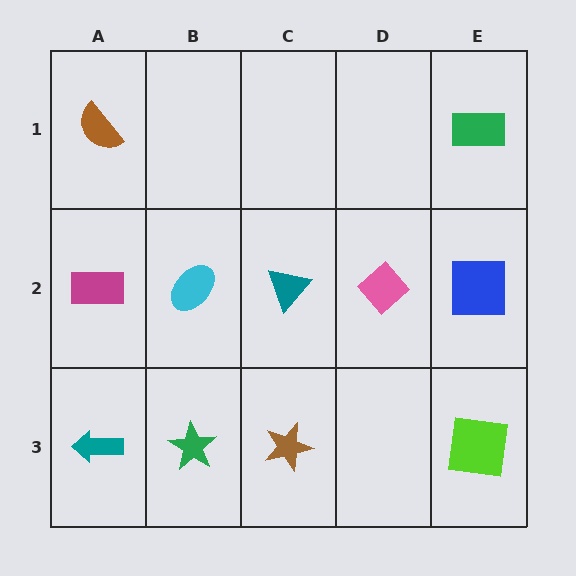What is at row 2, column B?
A cyan ellipse.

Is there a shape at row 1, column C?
No, that cell is empty.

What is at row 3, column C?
A brown star.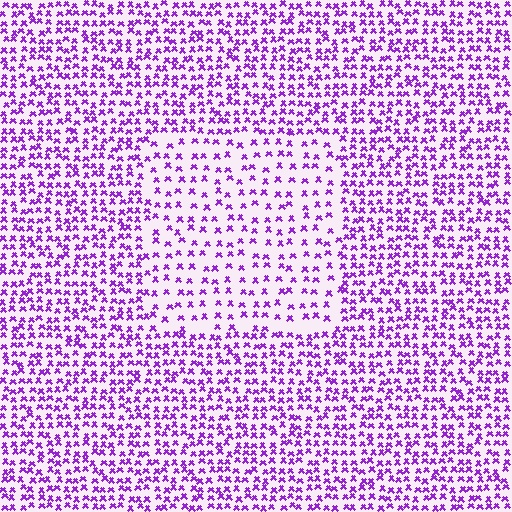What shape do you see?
I see a rectangle.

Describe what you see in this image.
The image contains small purple elements arranged at two different densities. A rectangle-shaped region is visible where the elements are less densely packed than the surrounding area.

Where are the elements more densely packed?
The elements are more densely packed outside the rectangle boundary.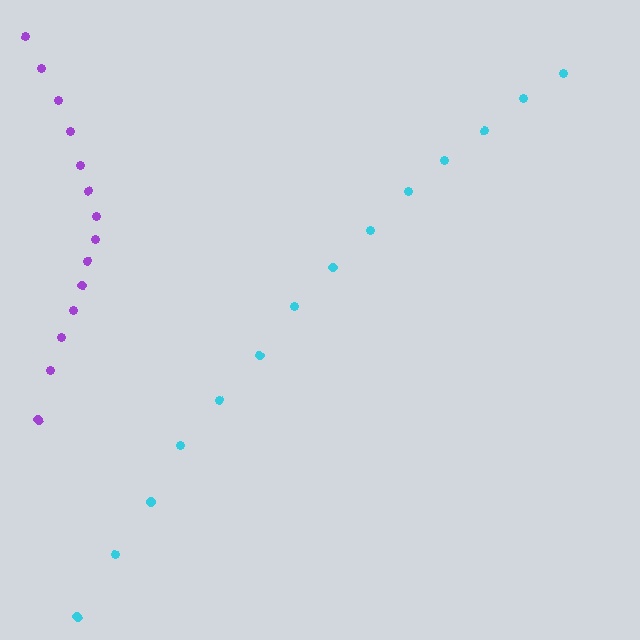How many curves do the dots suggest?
There are 2 distinct paths.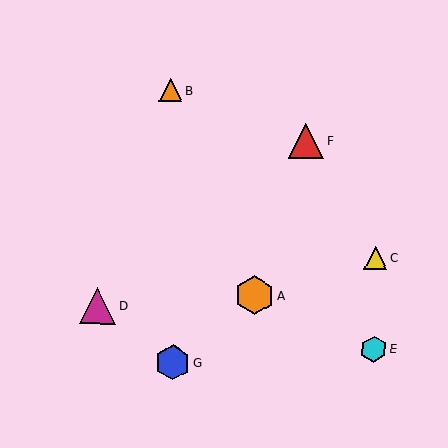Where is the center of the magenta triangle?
The center of the magenta triangle is at (98, 306).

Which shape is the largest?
The orange hexagon (labeled A) is the largest.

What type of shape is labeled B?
Shape B is an orange triangle.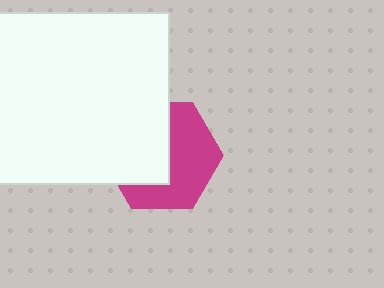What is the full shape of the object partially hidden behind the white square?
The partially hidden object is a magenta hexagon.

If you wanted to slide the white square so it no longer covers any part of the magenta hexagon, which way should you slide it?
Slide it toward the upper-left — that is the most direct way to separate the two shapes.